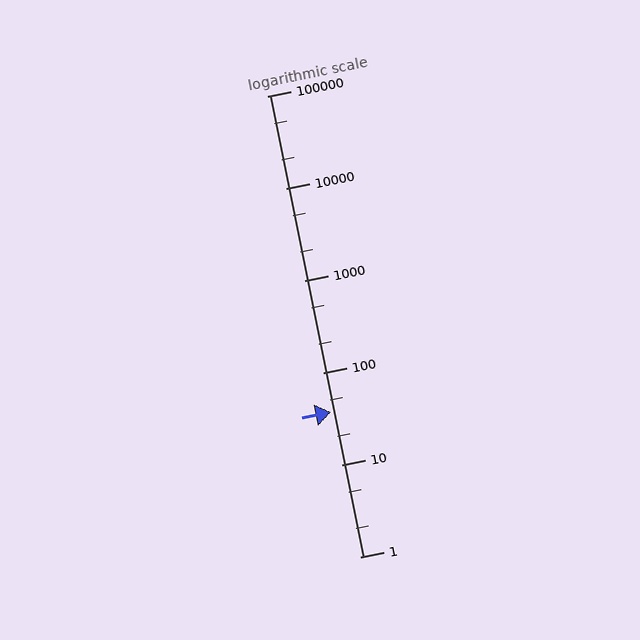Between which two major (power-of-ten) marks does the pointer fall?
The pointer is between 10 and 100.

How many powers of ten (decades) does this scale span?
The scale spans 5 decades, from 1 to 100000.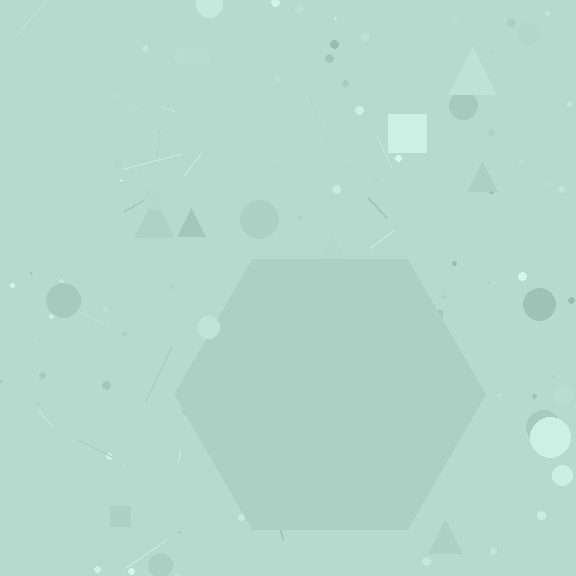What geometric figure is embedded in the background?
A hexagon is embedded in the background.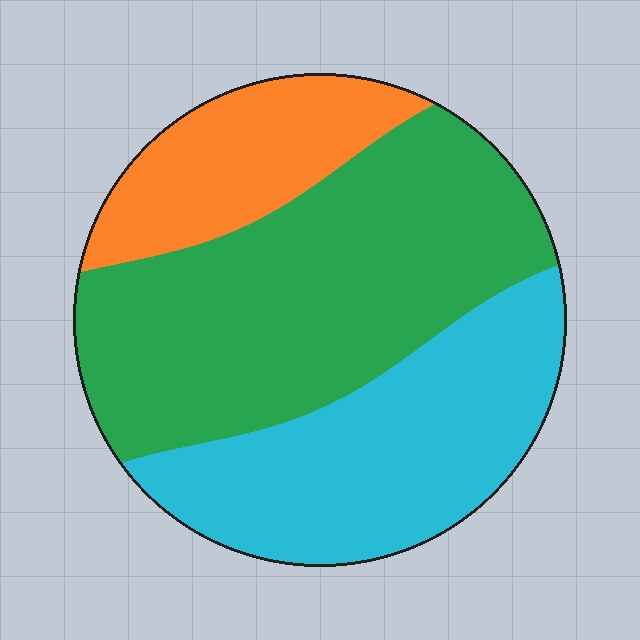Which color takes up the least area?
Orange, at roughly 20%.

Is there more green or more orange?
Green.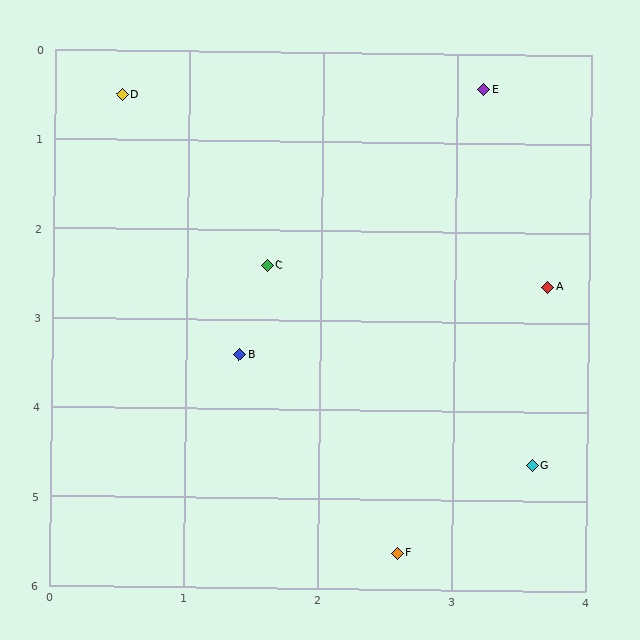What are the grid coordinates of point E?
Point E is at approximately (3.2, 0.4).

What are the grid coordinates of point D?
Point D is at approximately (0.5, 0.5).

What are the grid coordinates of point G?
Point G is at approximately (3.6, 4.6).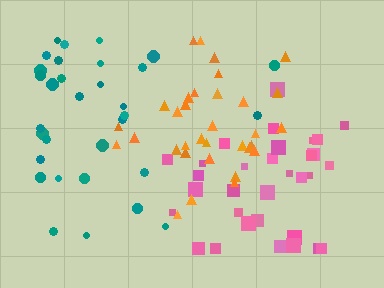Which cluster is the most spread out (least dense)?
Teal.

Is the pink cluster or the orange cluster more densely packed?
Orange.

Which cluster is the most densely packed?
Orange.